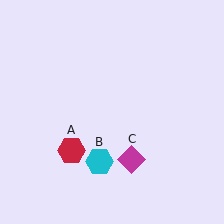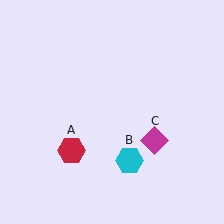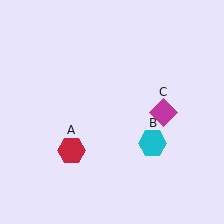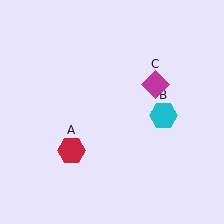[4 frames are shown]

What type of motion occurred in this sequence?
The cyan hexagon (object B), magenta diamond (object C) rotated counterclockwise around the center of the scene.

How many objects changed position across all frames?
2 objects changed position: cyan hexagon (object B), magenta diamond (object C).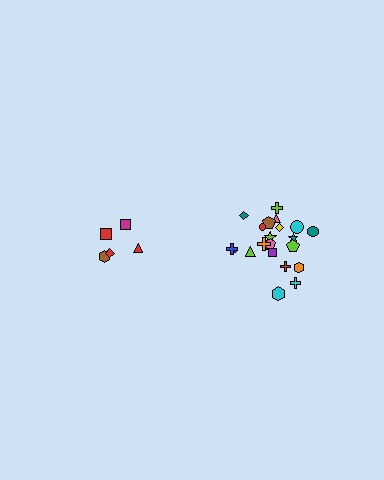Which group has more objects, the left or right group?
The right group.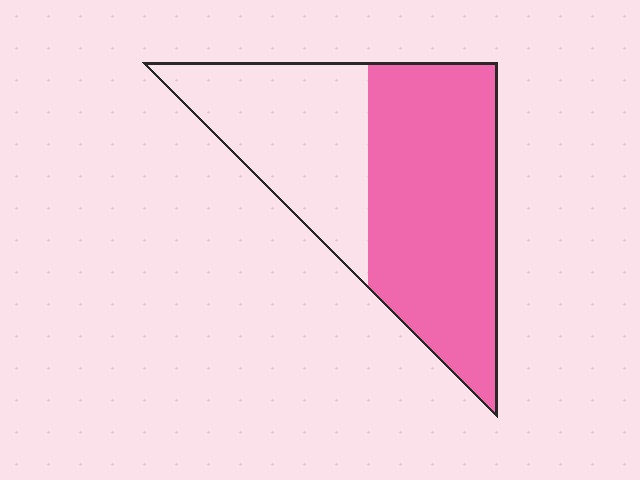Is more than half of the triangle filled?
Yes.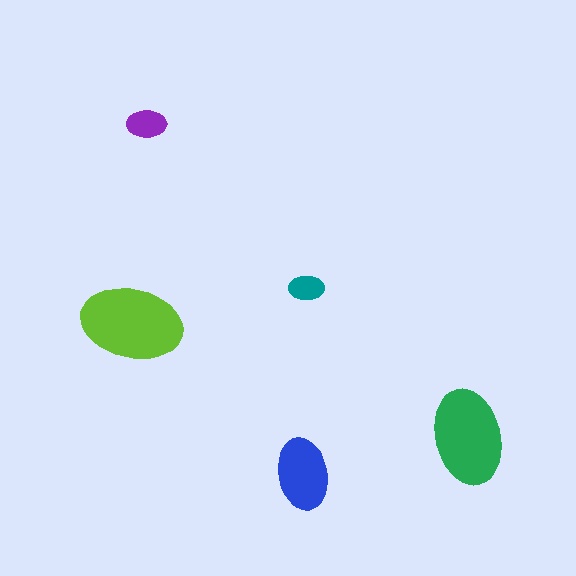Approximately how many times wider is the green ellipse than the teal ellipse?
About 2.5 times wider.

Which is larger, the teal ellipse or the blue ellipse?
The blue one.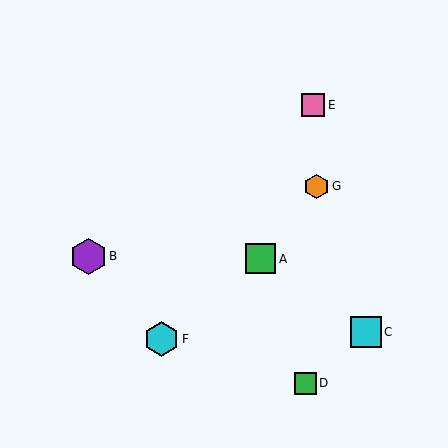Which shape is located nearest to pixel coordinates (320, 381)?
The green square (labeled D) at (305, 383) is nearest to that location.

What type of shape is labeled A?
Shape A is a green square.